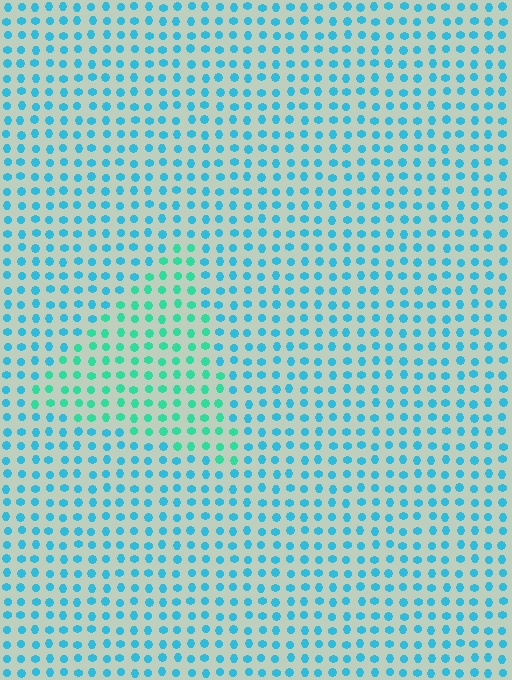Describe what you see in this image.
The image is filled with small cyan elements in a uniform arrangement. A triangle-shaped region is visible where the elements are tinted to a slightly different hue, forming a subtle color boundary.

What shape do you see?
I see a triangle.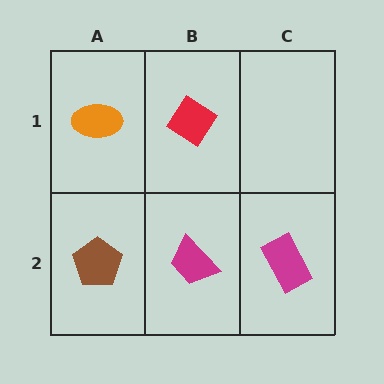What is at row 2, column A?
A brown pentagon.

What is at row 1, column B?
A red diamond.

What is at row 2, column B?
A magenta trapezoid.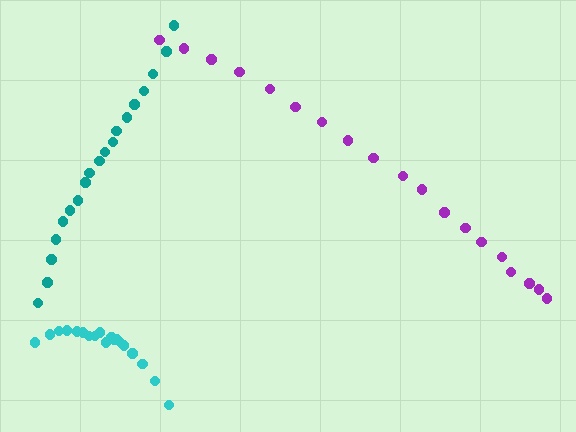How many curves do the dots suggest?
There are 3 distinct paths.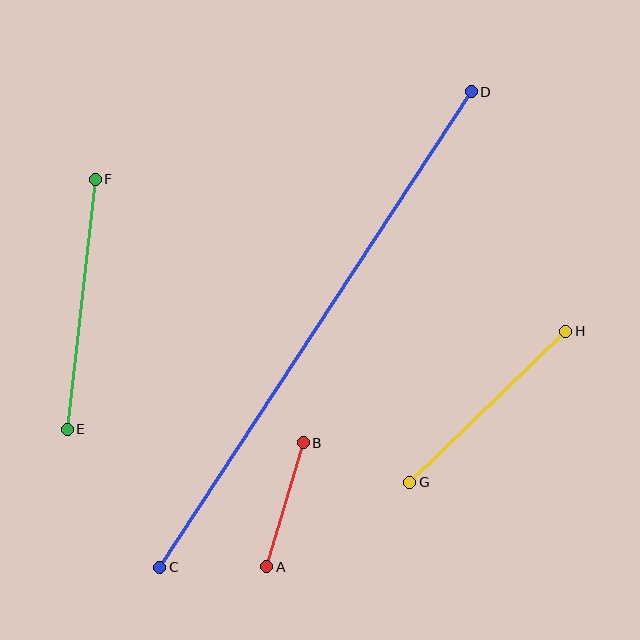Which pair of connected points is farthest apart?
Points C and D are farthest apart.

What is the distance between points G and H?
The distance is approximately 217 pixels.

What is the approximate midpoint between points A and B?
The midpoint is at approximately (285, 505) pixels.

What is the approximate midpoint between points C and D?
The midpoint is at approximately (316, 330) pixels.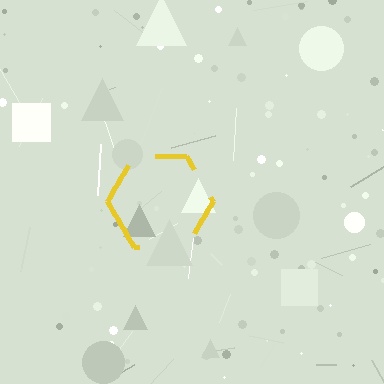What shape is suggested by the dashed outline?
The dashed outline suggests a hexagon.